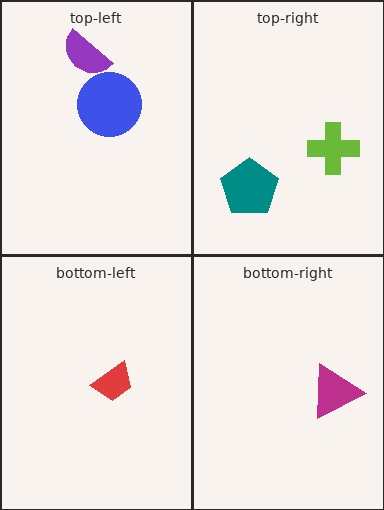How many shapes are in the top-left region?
2.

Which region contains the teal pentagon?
The top-right region.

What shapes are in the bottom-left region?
The red trapezoid.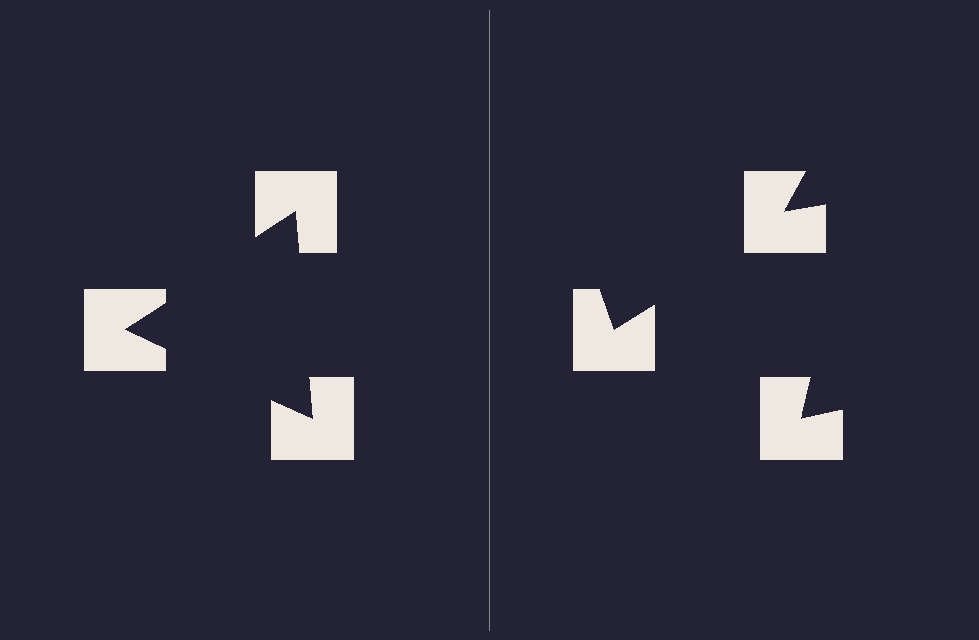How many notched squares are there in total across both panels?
6 — 3 on each side.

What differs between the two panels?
The notched squares are positioned identically on both sides; only the wedge orientations differ. On the left they align to a triangle; on the right they are misaligned.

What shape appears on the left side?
An illusory triangle.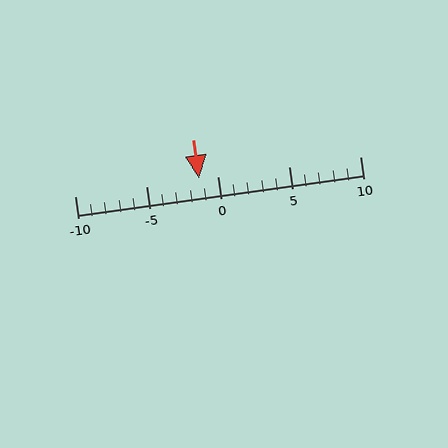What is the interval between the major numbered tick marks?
The major tick marks are spaced 5 units apart.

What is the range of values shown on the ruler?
The ruler shows values from -10 to 10.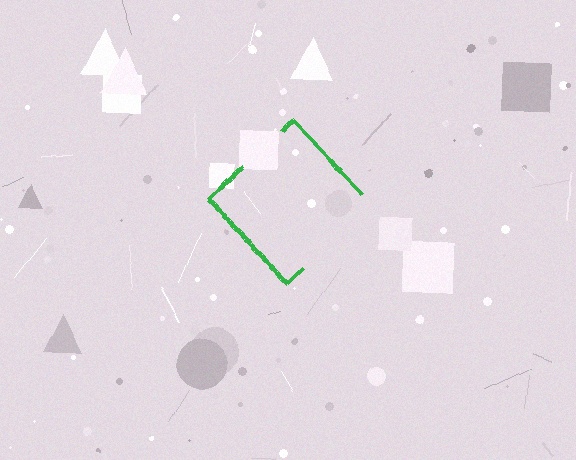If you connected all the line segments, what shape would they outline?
They would outline a diamond.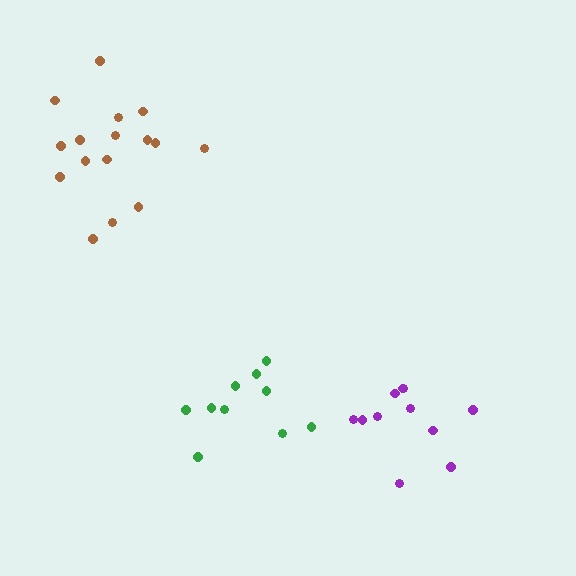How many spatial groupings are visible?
There are 3 spatial groupings.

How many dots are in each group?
Group 1: 11 dots, Group 2: 10 dots, Group 3: 16 dots (37 total).